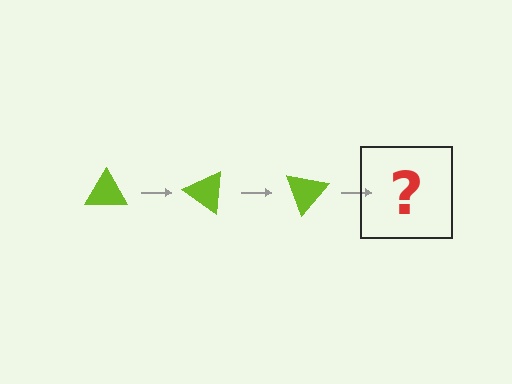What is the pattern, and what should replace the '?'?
The pattern is that the triangle rotates 35 degrees each step. The '?' should be a lime triangle rotated 105 degrees.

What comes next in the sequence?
The next element should be a lime triangle rotated 105 degrees.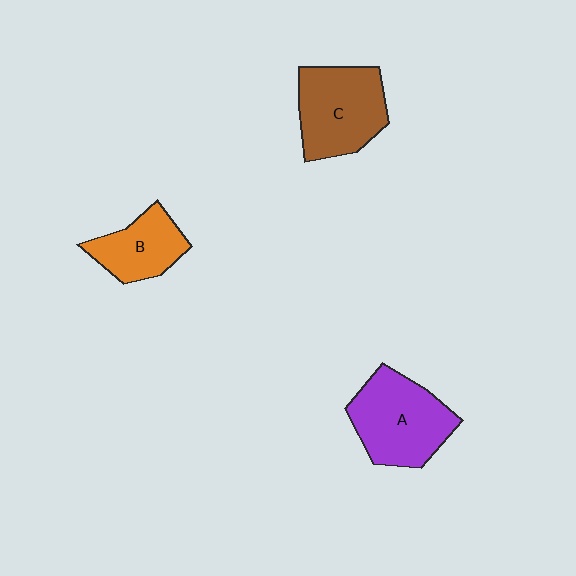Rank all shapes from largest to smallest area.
From largest to smallest: A (purple), C (brown), B (orange).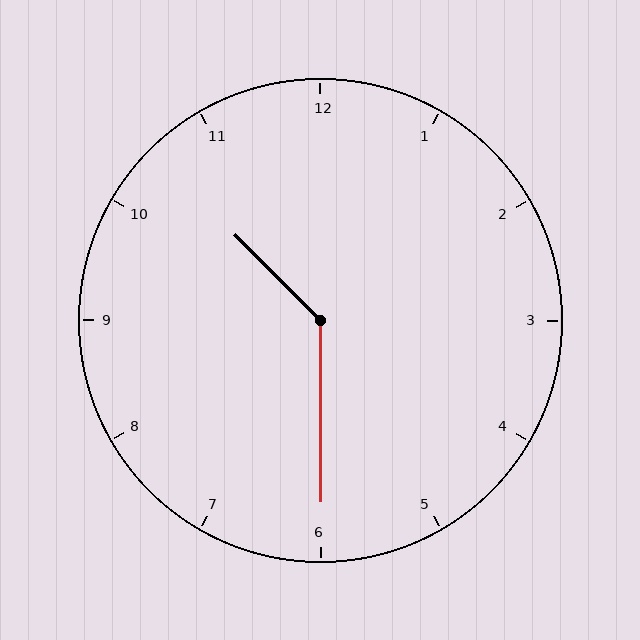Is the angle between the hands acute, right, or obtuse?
It is obtuse.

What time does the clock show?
10:30.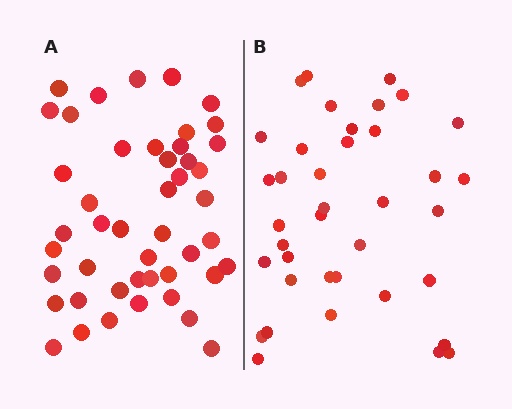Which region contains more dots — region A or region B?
Region A (the left region) has more dots.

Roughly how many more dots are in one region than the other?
Region A has roughly 8 or so more dots than region B.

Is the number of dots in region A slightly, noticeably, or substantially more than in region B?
Region A has only slightly more — the two regions are fairly close. The ratio is roughly 1.2 to 1.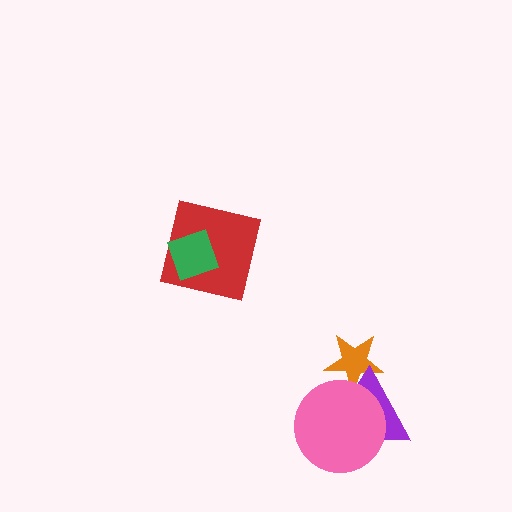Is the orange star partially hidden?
Yes, it is partially covered by another shape.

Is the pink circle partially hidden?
No, no other shape covers it.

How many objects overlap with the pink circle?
2 objects overlap with the pink circle.